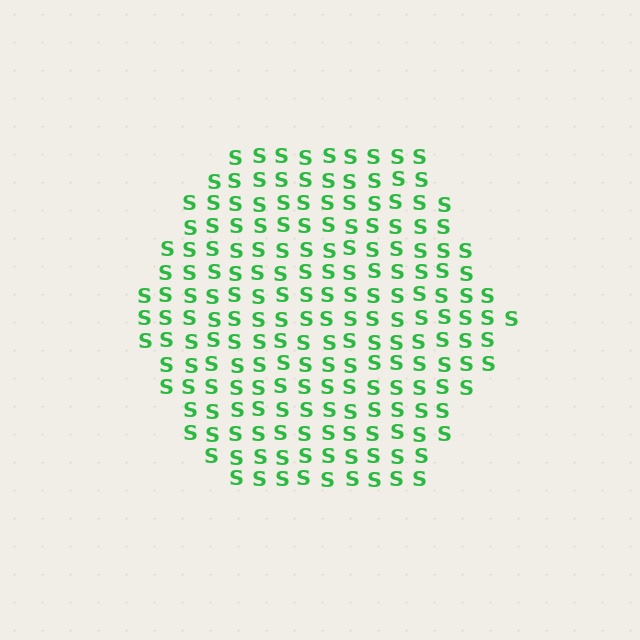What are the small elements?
The small elements are letter S's.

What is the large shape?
The large shape is a hexagon.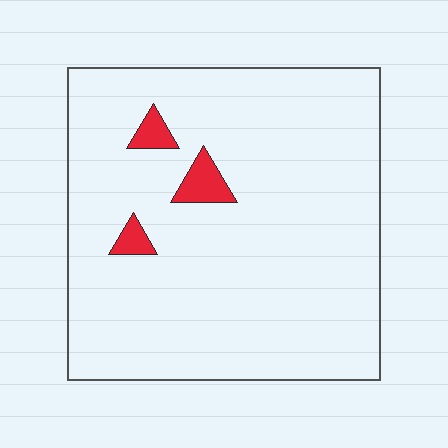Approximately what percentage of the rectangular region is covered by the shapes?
Approximately 5%.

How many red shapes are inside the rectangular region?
3.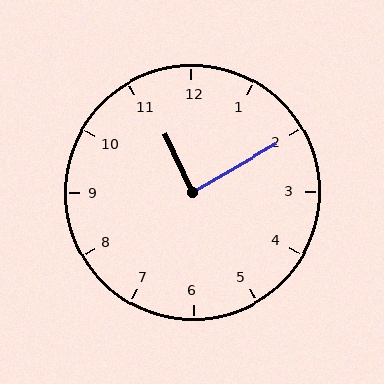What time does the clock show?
11:10.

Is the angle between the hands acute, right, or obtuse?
It is right.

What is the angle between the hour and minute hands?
Approximately 85 degrees.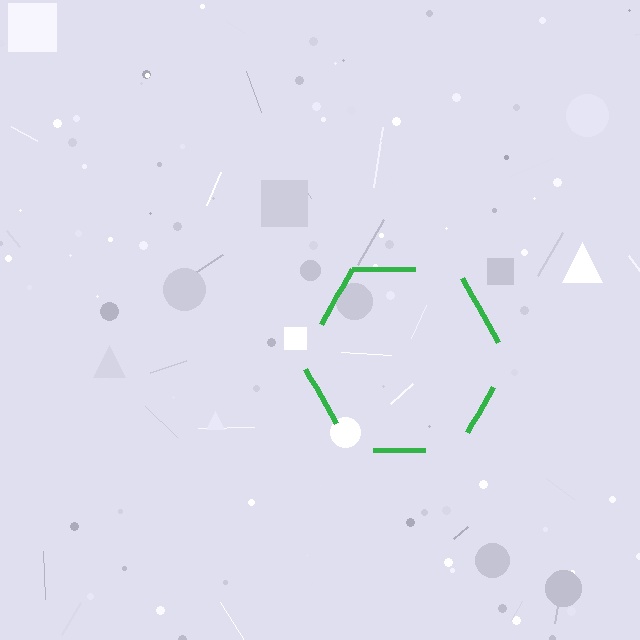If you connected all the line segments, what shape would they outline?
They would outline a hexagon.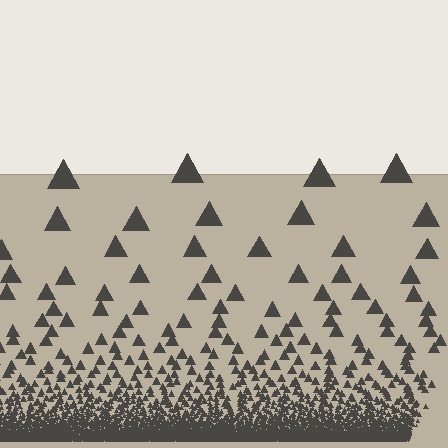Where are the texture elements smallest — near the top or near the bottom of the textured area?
Near the bottom.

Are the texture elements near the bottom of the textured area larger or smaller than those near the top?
Smaller. The gradient is inverted — elements near the bottom are smaller and denser.